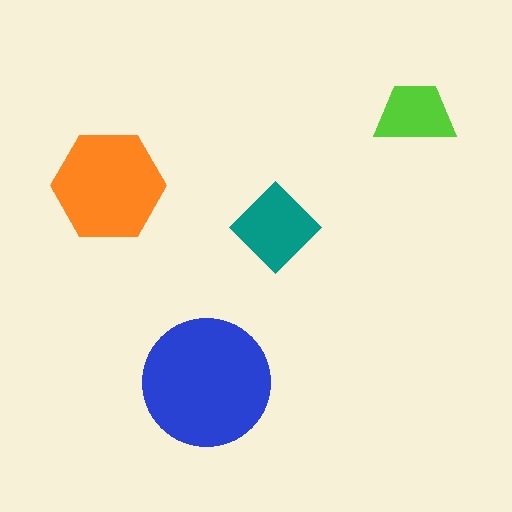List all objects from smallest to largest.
The lime trapezoid, the teal diamond, the orange hexagon, the blue circle.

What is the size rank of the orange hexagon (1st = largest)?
2nd.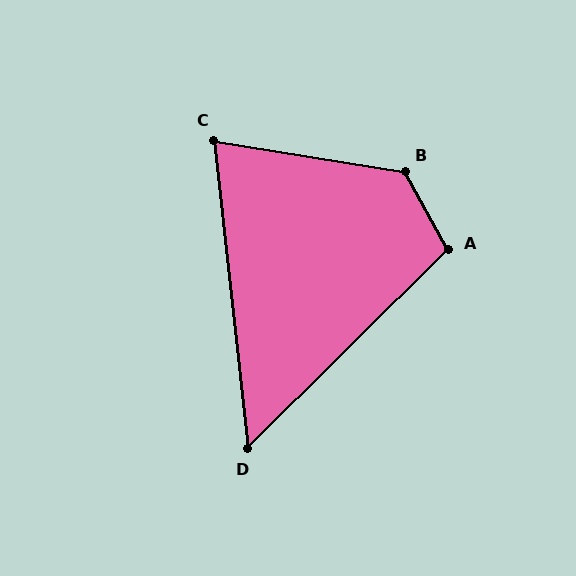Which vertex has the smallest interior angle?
D, at approximately 52 degrees.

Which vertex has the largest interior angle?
B, at approximately 128 degrees.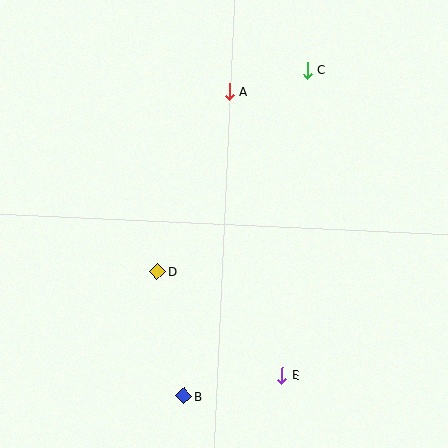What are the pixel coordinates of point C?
Point C is at (308, 70).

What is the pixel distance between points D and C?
The distance between D and C is 251 pixels.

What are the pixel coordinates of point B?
Point B is at (184, 396).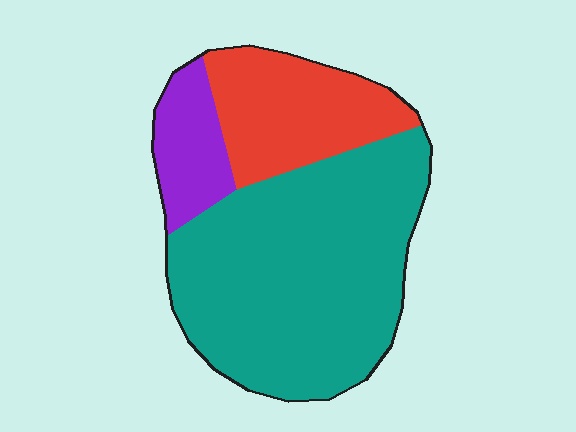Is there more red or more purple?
Red.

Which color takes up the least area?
Purple, at roughly 10%.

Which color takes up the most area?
Teal, at roughly 65%.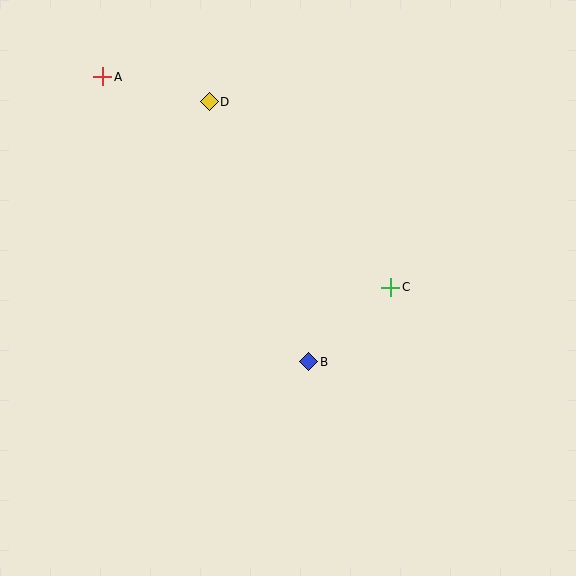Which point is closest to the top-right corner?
Point C is closest to the top-right corner.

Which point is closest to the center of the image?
Point B at (309, 362) is closest to the center.